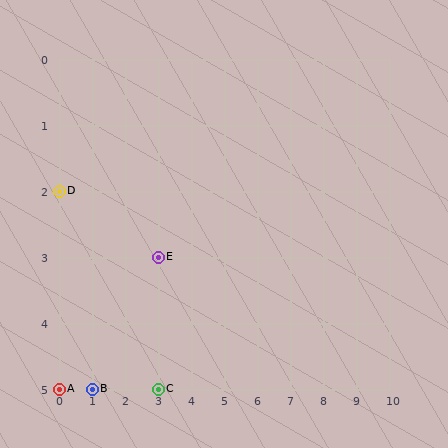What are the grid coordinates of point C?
Point C is at grid coordinates (3, 5).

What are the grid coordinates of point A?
Point A is at grid coordinates (0, 5).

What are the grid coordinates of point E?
Point E is at grid coordinates (3, 3).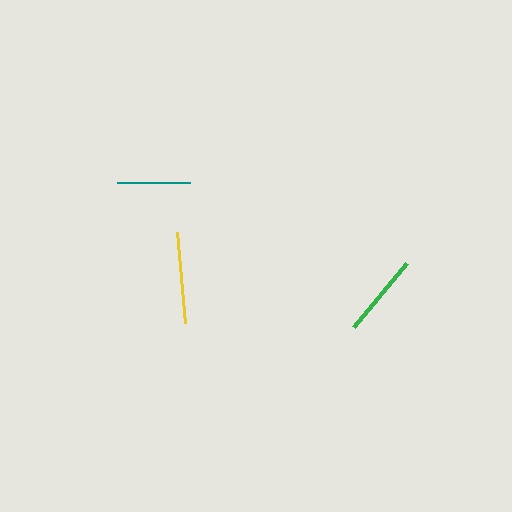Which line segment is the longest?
The yellow line is the longest at approximately 91 pixels.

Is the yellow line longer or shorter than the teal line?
The yellow line is longer than the teal line.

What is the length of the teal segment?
The teal segment is approximately 72 pixels long.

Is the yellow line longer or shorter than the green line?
The yellow line is longer than the green line.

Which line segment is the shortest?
The teal line is the shortest at approximately 72 pixels.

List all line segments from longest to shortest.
From longest to shortest: yellow, green, teal.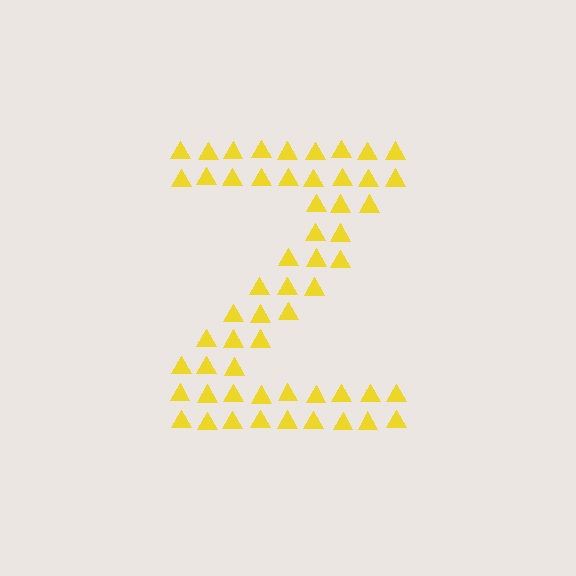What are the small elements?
The small elements are triangles.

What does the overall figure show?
The overall figure shows the letter Z.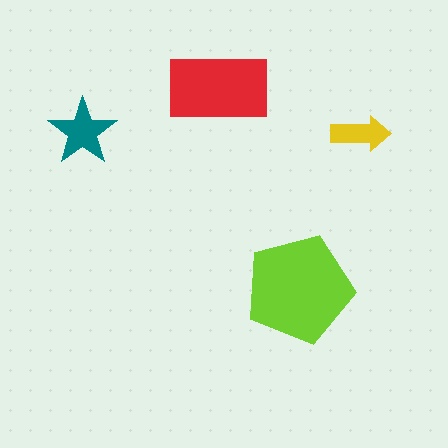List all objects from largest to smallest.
The lime pentagon, the red rectangle, the teal star, the yellow arrow.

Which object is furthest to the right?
The yellow arrow is rightmost.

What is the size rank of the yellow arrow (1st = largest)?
4th.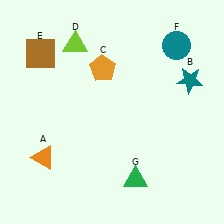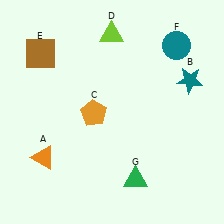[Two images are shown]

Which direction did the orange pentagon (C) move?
The orange pentagon (C) moved down.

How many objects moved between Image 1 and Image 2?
2 objects moved between the two images.